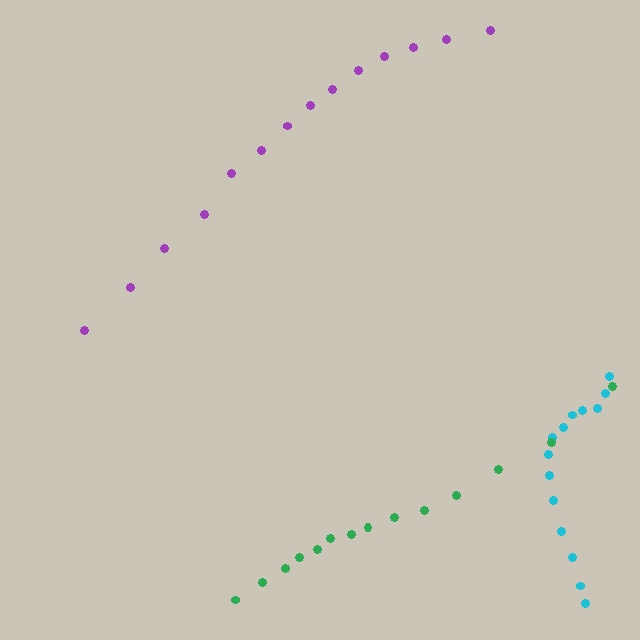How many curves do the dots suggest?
There are 3 distinct paths.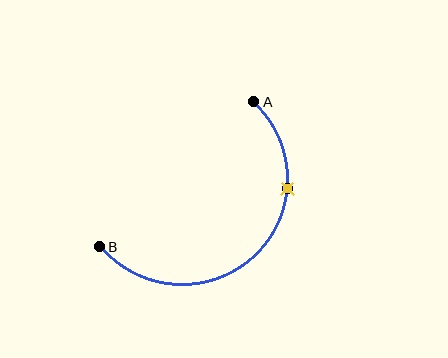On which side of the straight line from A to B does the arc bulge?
The arc bulges below and to the right of the straight line connecting A and B.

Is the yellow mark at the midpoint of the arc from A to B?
No. The yellow mark lies on the arc but is closer to endpoint A. The arc midpoint would be at the point on the curve equidistant along the arc from both A and B.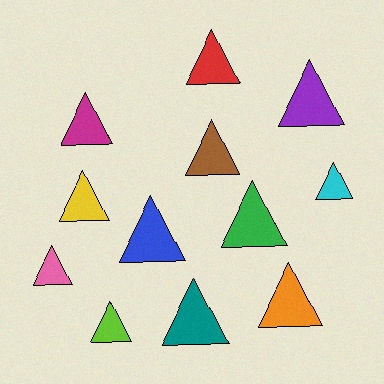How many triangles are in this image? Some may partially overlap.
There are 12 triangles.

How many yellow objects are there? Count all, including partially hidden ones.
There is 1 yellow object.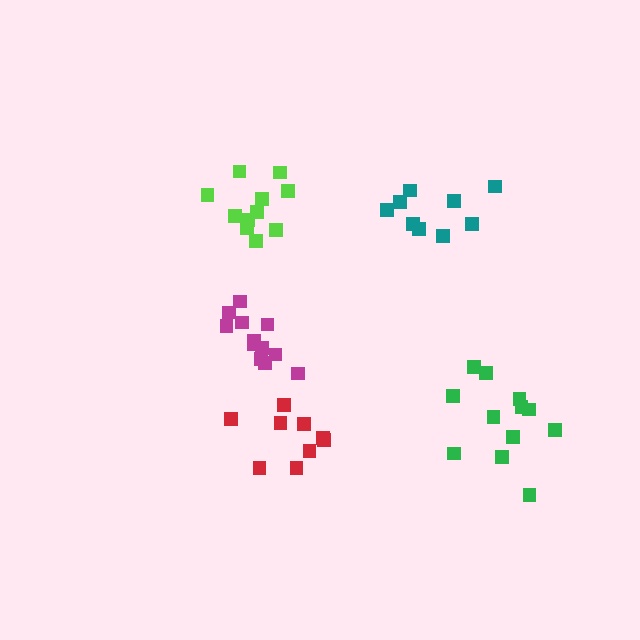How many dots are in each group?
Group 1: 12 dots, Group 2: 9 dots, Group 3: 9 dots, Group 4: 12 dots, Group 5: 11 dots (53 total).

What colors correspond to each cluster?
The clusters are colored: magenta, teal, red, green, lime.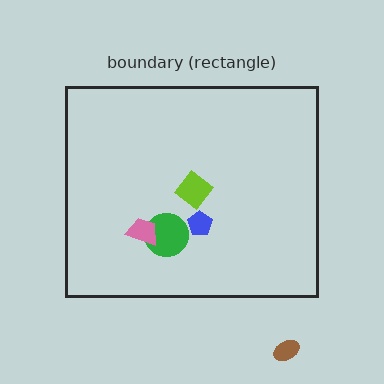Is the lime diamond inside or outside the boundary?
Inside.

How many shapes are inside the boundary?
4 inside, 1 outside.